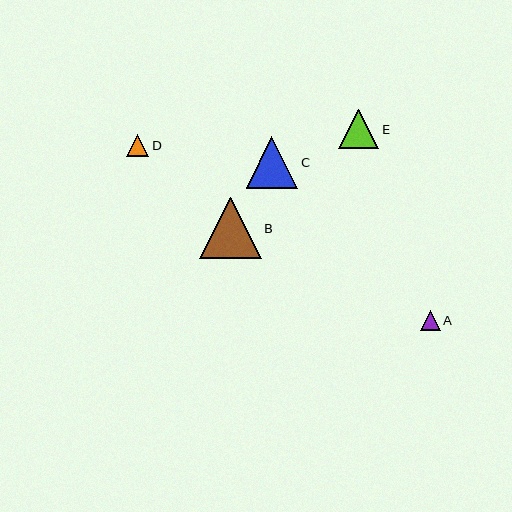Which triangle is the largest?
Triangle B is the largest with a size of approximately 62 pixels.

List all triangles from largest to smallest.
From largest to smallest: B, C, E, D, A.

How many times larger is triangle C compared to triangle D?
Triangle C is approximately 2.3 times the size of triangle D.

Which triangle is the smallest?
Triangle A is the smallest with a size of approximately 20 pixels.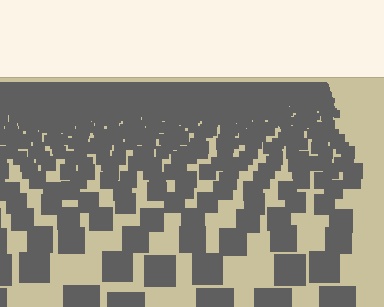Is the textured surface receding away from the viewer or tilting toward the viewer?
The surface is receding away from the viewer. Texture elements get smaller and denser toward the top.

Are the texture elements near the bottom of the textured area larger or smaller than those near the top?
Larger. Near the bottom, elements are closer to the viewer and appear at a bigger on-screen size.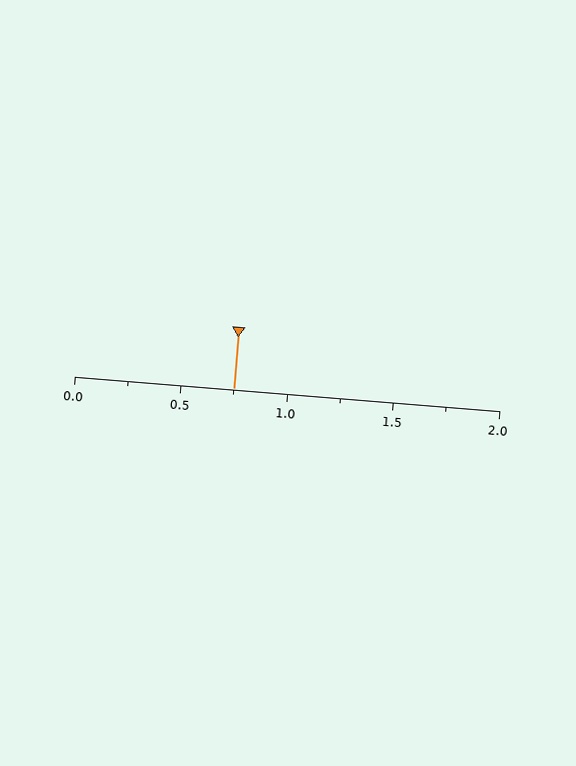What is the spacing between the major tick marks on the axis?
The major ticks are spaced 0.5 apart.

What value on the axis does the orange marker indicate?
The marker indicates approximately 0.75.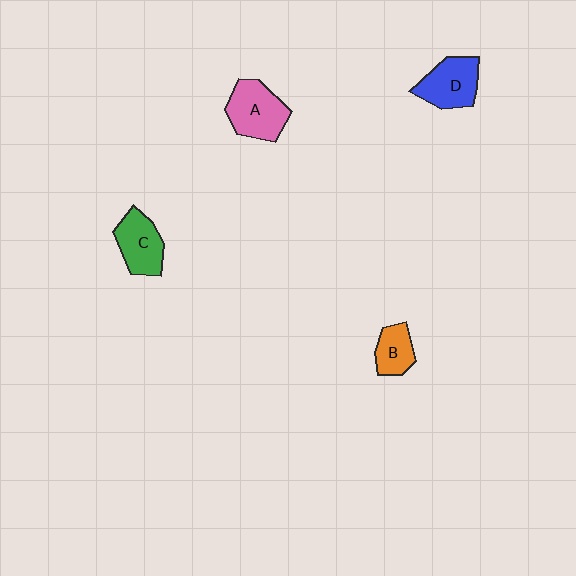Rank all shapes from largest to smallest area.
From largest to smallest: A (pink), D (blue), C (green), B (orange).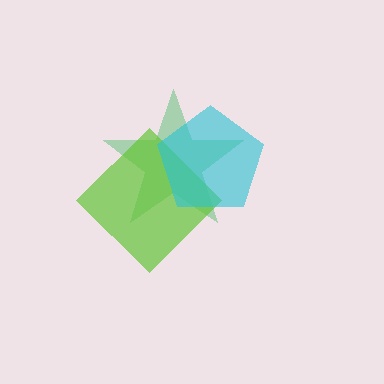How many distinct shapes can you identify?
There are 3 distinct shapes: a green star, a lime diamond, a cyan pentagon.